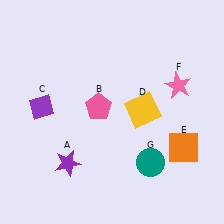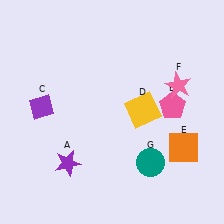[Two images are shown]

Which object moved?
The pink pentagon (B) moved right.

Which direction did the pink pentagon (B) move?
The pink pentagon (B) moved right.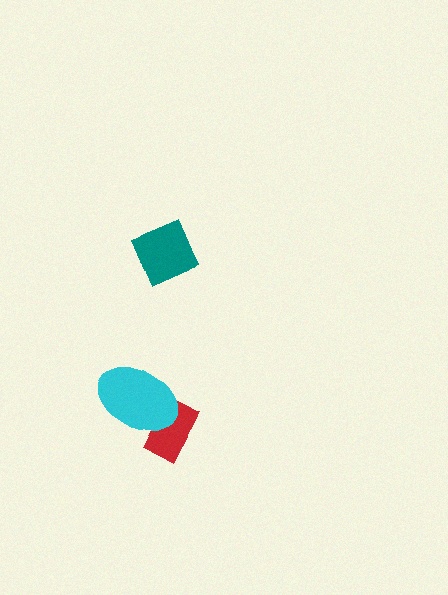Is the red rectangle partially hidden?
Yes, it is partially covered by another shape.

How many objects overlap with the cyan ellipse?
1 object overlaps with the cyan ellipse.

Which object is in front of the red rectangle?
The cyan ellipse is in front of the red rectangle.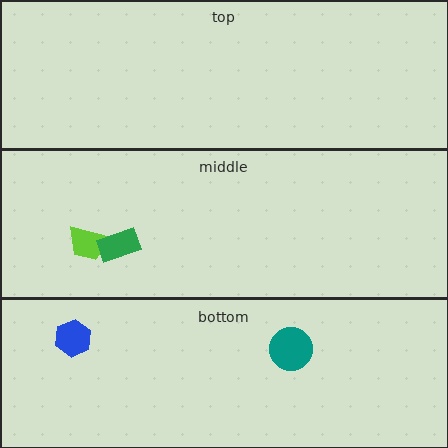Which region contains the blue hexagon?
The bottom region.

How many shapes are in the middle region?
2.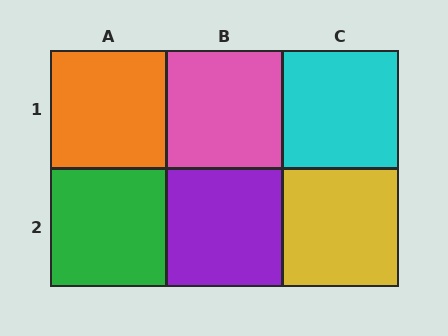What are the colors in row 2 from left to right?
Green, purple, yellow.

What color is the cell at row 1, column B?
Pink.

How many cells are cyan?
1 cell is cyan.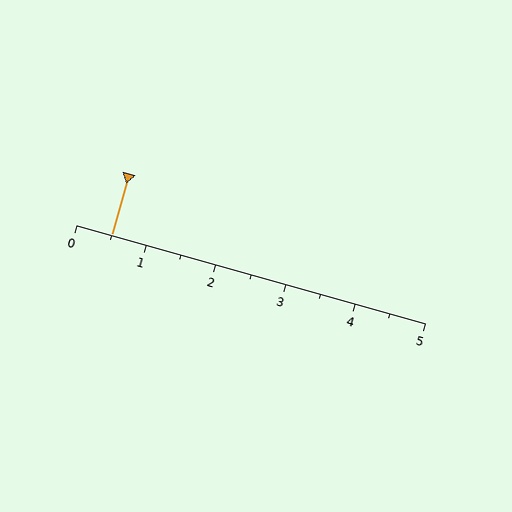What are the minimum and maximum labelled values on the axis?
The axis runs from 0 to 5.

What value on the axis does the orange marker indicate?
The marker indicates approximately 0.5.